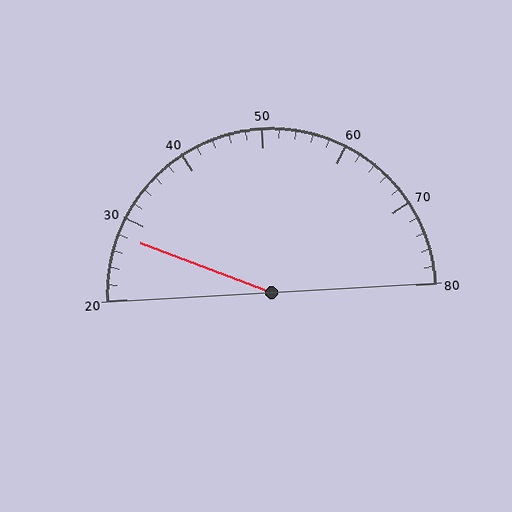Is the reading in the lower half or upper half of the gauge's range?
The reading is in the lower half of the range (20 to 80).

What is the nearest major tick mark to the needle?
The nearest major tick mark is 30.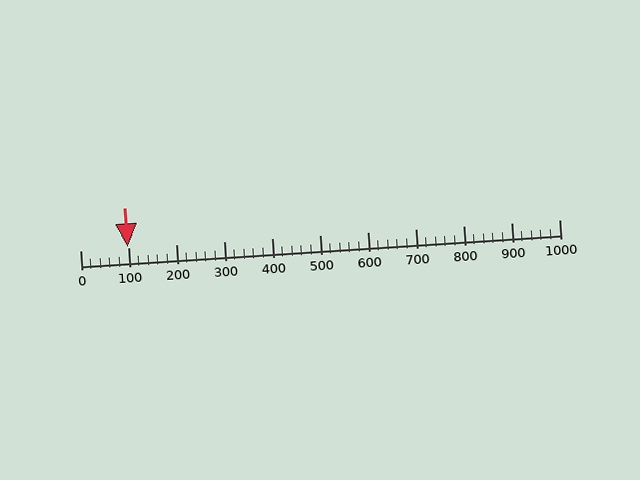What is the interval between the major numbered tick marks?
The major tick marks are spaced 100 units apart.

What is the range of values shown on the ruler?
The ruler shows values from 0 to 1000.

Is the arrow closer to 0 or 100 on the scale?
The arrow is closer to 100.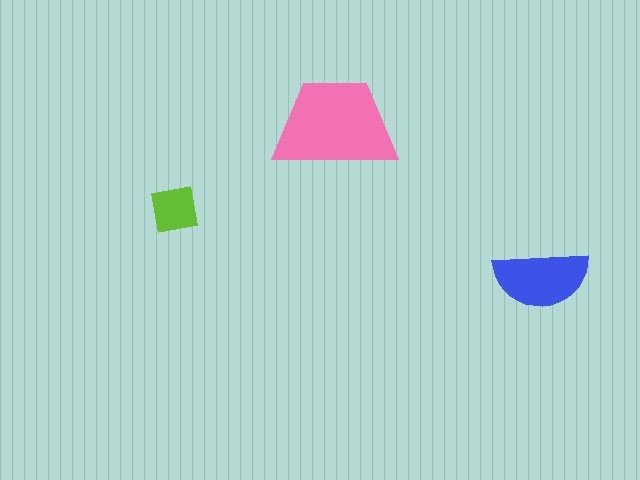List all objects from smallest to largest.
The lime square, the blue semicircle, the pink trapezoid.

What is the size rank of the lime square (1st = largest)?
3rd.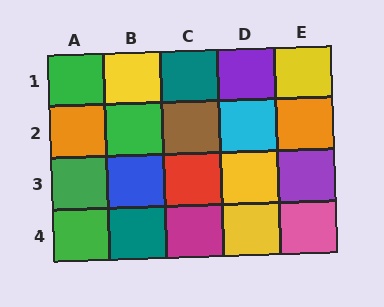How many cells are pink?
1 cell is pink.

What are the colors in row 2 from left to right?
Orange, green, brown, cyan, orange.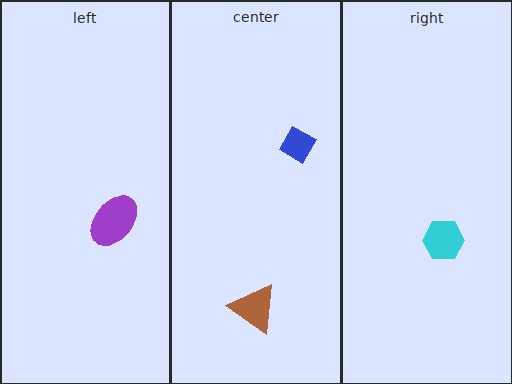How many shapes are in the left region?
1.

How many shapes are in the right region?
1.